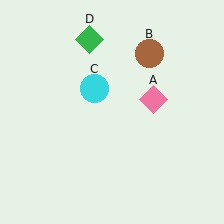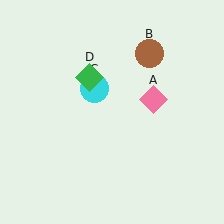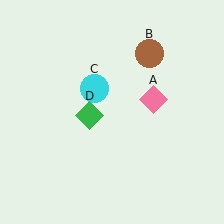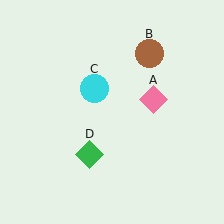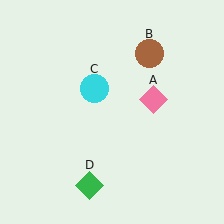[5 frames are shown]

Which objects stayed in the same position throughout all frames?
Pink diamond (object A) and brown circle (object B) and cyan circle (object C) remained stationary.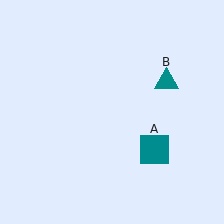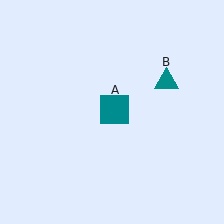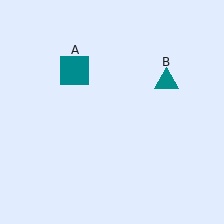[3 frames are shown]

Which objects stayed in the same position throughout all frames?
Teal triangle (object B) remained stationary.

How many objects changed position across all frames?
1 object changed position: teal square (object A).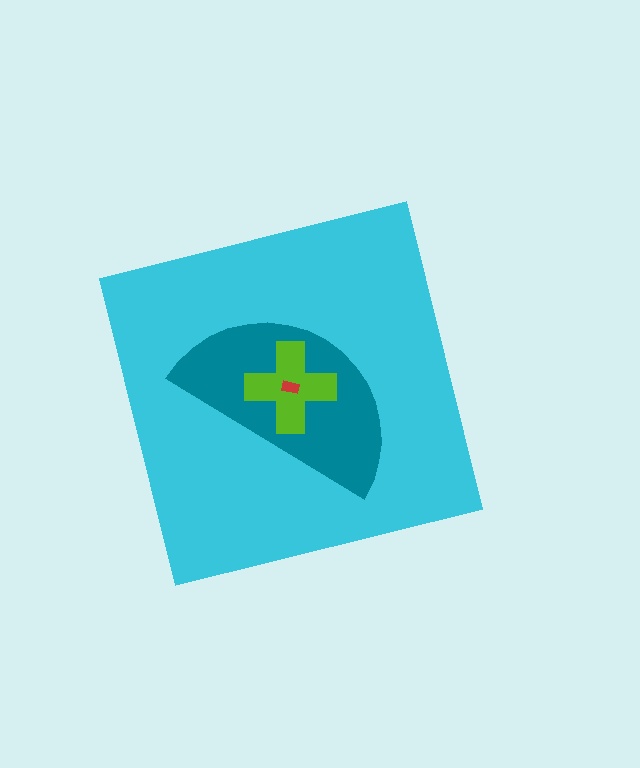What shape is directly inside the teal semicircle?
The lime cross.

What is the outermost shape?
The cyan square.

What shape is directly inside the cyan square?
The teal semicircle.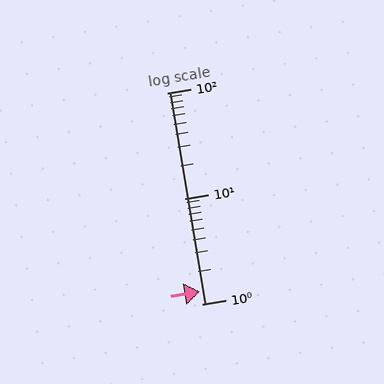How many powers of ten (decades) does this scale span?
The scale spans 2 decades, from 1 to 100.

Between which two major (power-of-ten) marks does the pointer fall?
The pointer is between 1 and 10.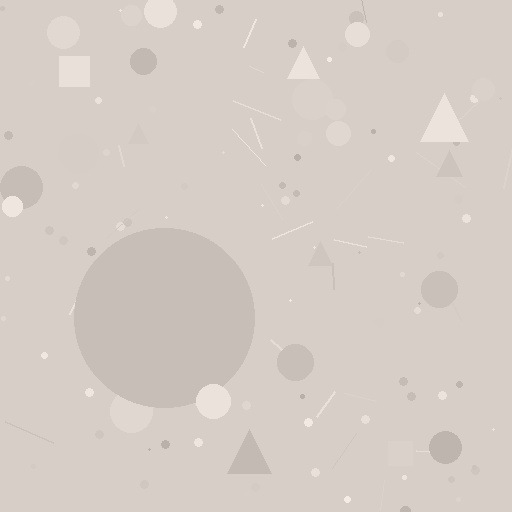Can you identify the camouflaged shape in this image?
The camouflaged shape is a circle.